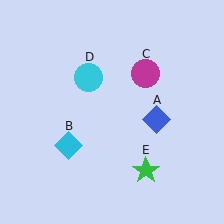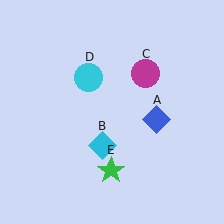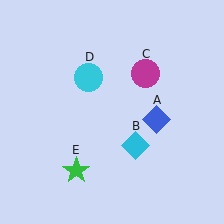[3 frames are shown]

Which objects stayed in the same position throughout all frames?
Blue diamond (object A) and magenta circle (object C) and cyan circle (object D) remained stationary.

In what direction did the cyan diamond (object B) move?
The cyan diamond (object B) moved right.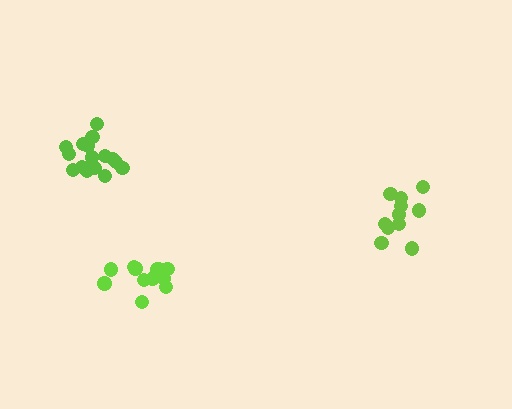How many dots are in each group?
Group 1: 13 dots, Group 2: 12 dots, Group 3: 16 dots (41 total).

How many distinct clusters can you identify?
There are 3 distinct clusters.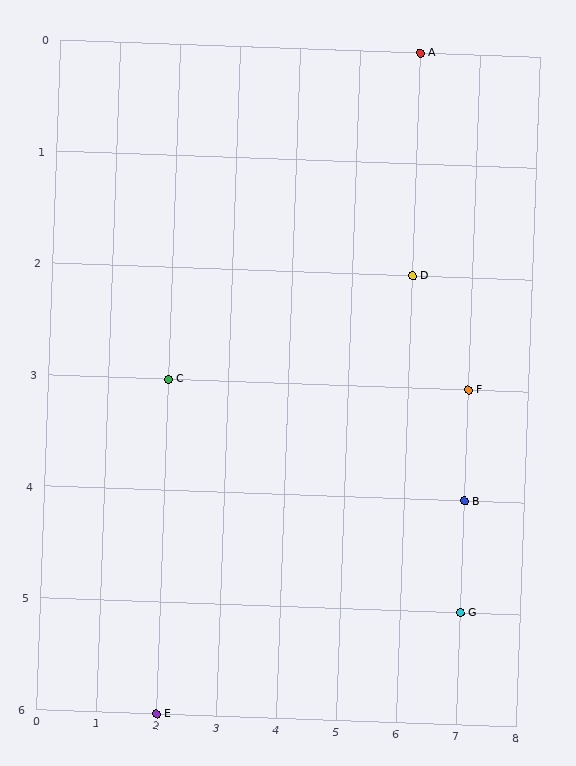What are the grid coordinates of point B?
Point B is at grid coordinates (7, 4).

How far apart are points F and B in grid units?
Points F and B are 1 row apart.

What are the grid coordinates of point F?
Point F is at grid coordinates (7, 3).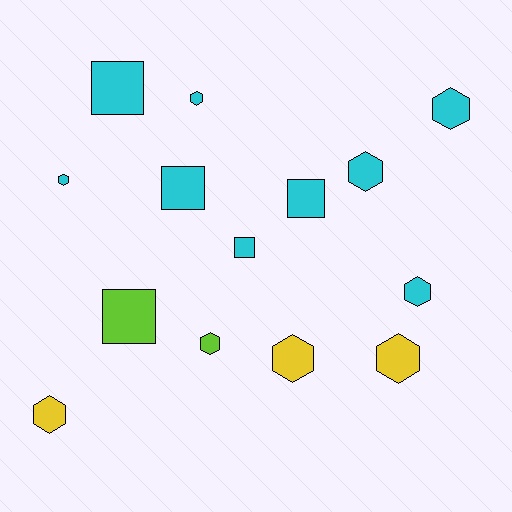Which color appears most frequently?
Cyan, with 9 objects.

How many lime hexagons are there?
There is 1 lime hexagon.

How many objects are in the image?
There are 14 objects.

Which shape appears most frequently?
Hexagon, with 9 objects.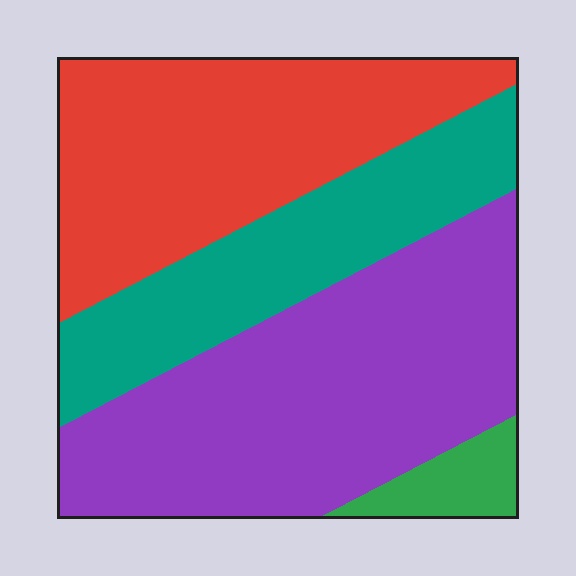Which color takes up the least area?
Green, at roughly 5%.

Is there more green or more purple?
Purple.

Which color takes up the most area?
Purple, at roughly 40%.